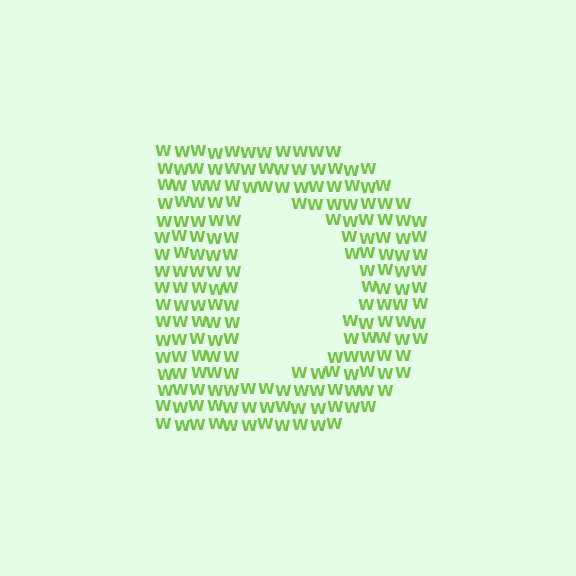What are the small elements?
The small elements are letter W's.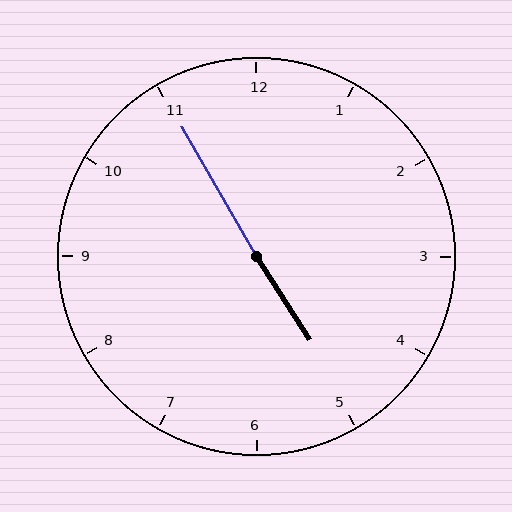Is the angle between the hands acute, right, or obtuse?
It is obtuse.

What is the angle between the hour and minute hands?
Approximately 178 degrees.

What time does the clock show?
4:55.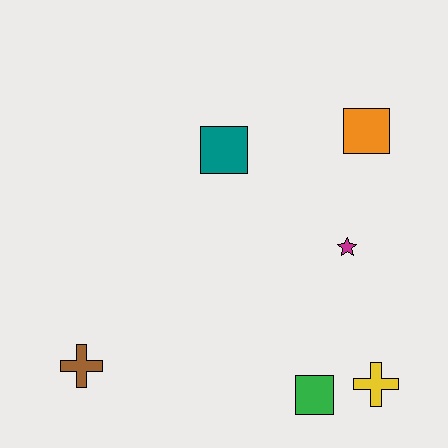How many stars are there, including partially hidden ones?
There is 1 star.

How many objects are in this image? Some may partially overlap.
There are 6 objects.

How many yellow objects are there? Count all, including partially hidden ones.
There is 1 yellow object.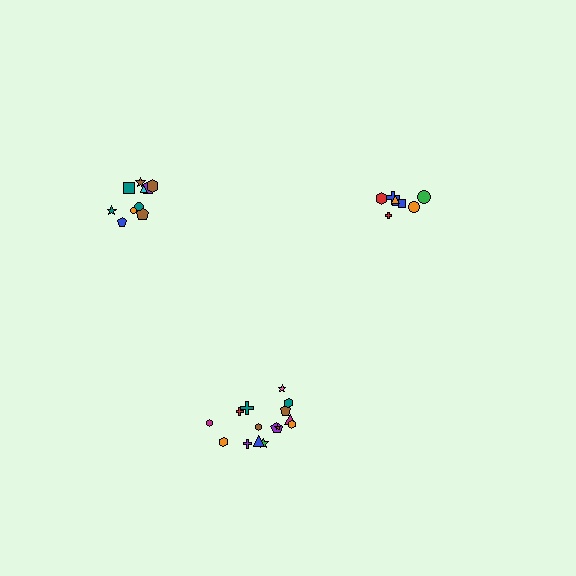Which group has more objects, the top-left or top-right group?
The top-left group.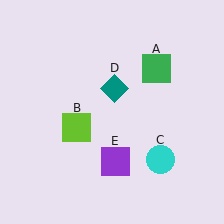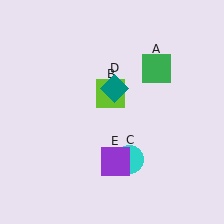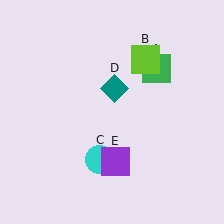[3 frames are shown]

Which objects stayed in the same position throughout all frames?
Green square (object A) and teal diamond (object D) and purple square (object E) remained stationary.